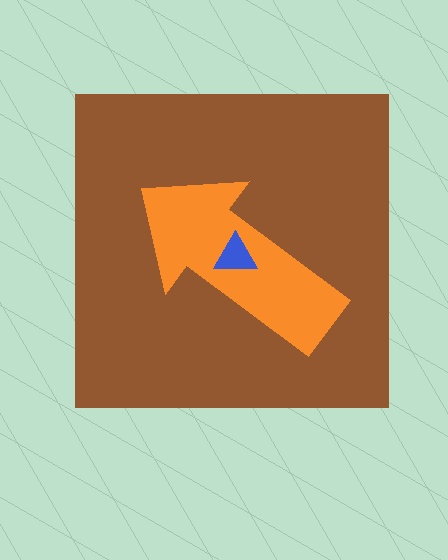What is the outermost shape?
The brown square.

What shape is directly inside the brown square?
The orange arrow.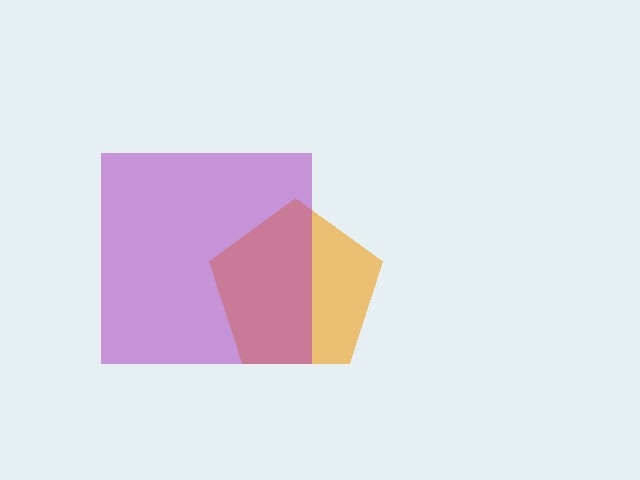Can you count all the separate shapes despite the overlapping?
Yes, there are 2 separate shapes.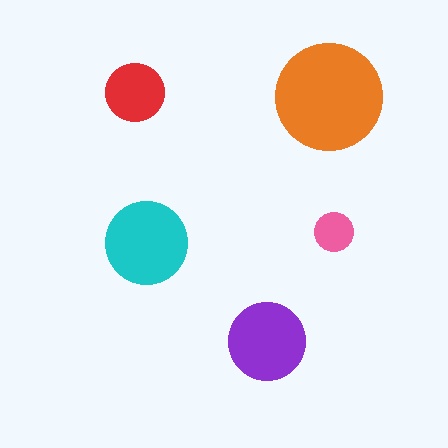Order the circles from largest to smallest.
the orange one, the cyan one, the purple one, the red one, the pink one.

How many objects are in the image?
There are 5 objects in the image.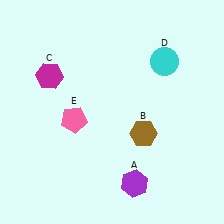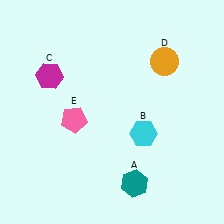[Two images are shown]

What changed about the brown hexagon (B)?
In Image 1, B is brown. In Image 2, it changed to cyan.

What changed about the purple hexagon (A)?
In Image 1, A is purple. In Image 2, it changed to teal.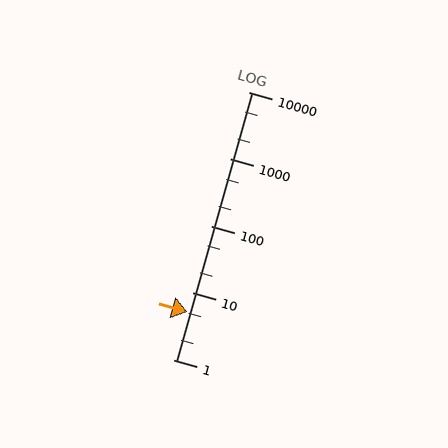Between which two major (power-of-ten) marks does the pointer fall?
The pointer is between 1 and 10.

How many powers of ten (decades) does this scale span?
The scale spans 4 decades, from 1 to 10000.